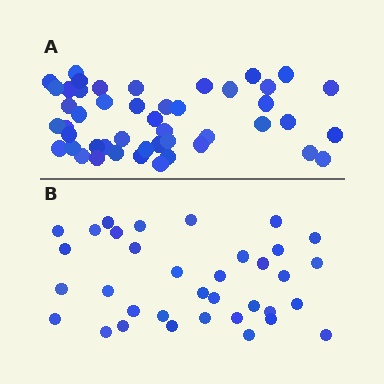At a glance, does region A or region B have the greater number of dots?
Region A (the top region) has more dots.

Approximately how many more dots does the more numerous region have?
Region A has roughly 12 or so more dots than region B.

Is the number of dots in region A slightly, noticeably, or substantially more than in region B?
Region A has noticeably more, but not dramatically so. The ratio is roughly 1.3 to 1.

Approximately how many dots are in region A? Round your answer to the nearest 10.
About 50 dots. (The exact count is 47, which rounds to 50.)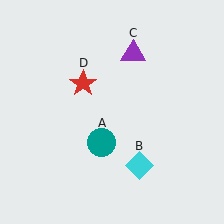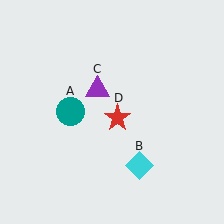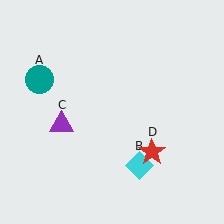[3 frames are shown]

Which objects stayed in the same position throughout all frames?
Cyan diamond (object B) remained stationary.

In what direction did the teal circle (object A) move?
The teal circle (object A) moved up and to the left.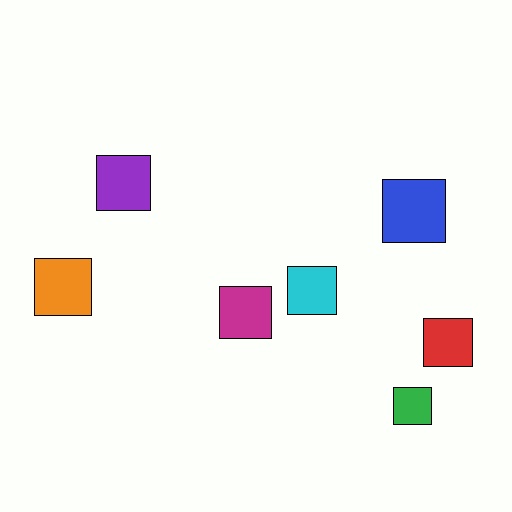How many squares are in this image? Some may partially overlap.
There are 7 squares.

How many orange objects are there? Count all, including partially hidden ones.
There is 1 orange object.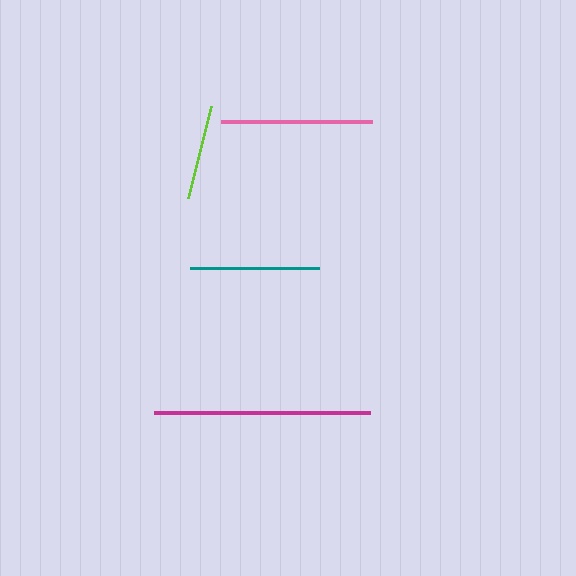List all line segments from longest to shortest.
From longest to shortest: magenta, pink, teal, lime.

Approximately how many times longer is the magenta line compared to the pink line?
The magenta line is approximately 1.4 times the length of the pink line.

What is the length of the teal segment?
The teal segment is approximately 129 pixels long.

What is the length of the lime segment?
The lime segment is approximately 94 pixels long.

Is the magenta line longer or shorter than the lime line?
The magenta line is longer than the lime line.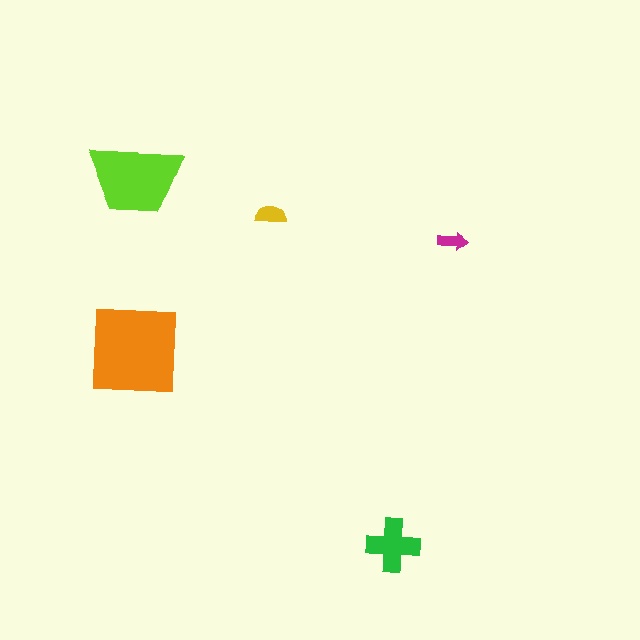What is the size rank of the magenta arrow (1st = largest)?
5th.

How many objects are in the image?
There are 5 objects in the image.